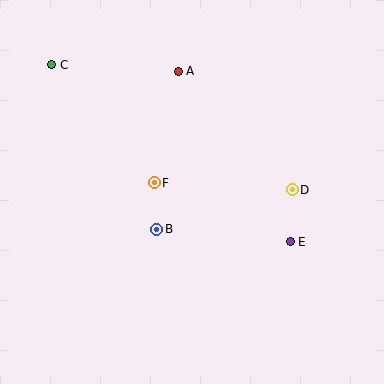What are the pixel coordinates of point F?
Point F is at (154, 183).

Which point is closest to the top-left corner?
Point C is closest to the top-left corner.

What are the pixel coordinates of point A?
Point A is at (178, 71).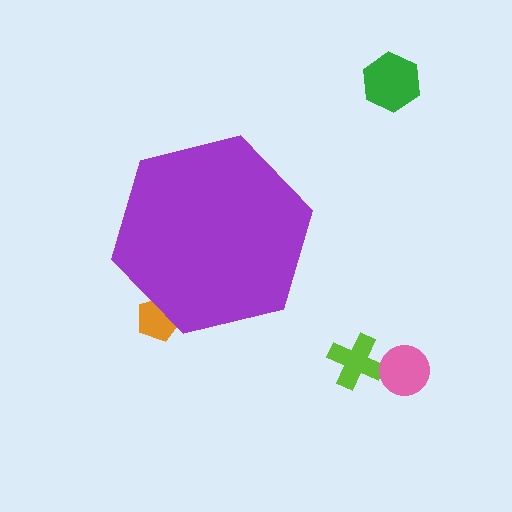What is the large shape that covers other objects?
A purple hexagon.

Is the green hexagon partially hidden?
No, the green hexagon is fully visible.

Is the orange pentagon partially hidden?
Yes, the orange pentagon is partially hidden behind the purple hexagon.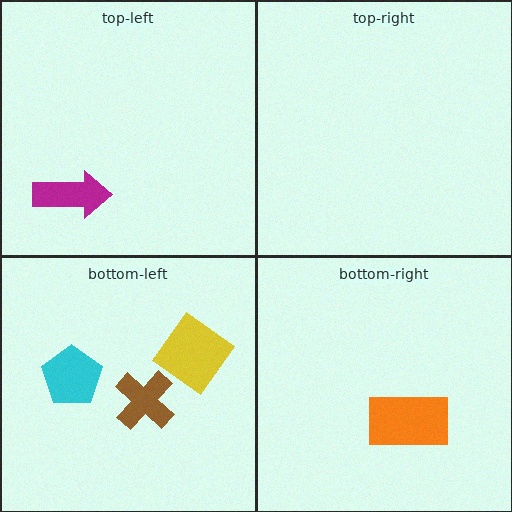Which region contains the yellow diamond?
The bottom-left region.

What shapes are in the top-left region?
The magenta arrow.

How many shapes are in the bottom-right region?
1.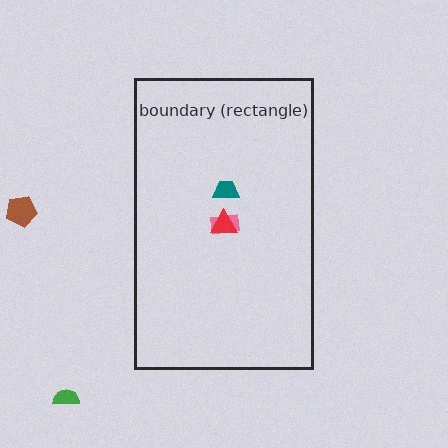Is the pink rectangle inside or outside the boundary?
Inside.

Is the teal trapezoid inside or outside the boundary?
Inside.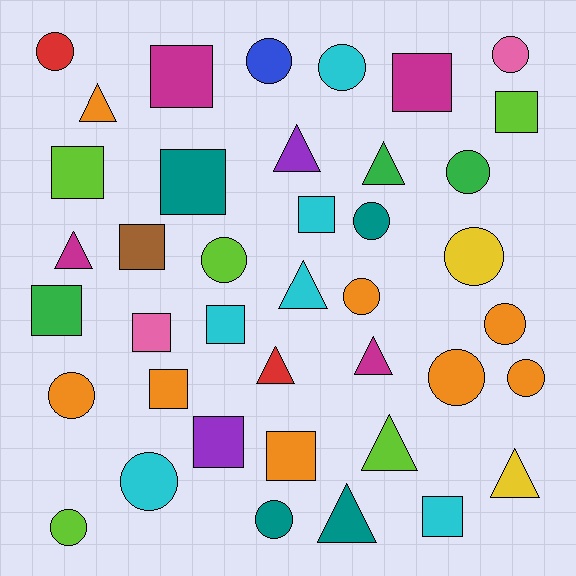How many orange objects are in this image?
There are 8 orange objects.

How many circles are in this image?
There are 16 circles.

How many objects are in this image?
There are 40 objects.